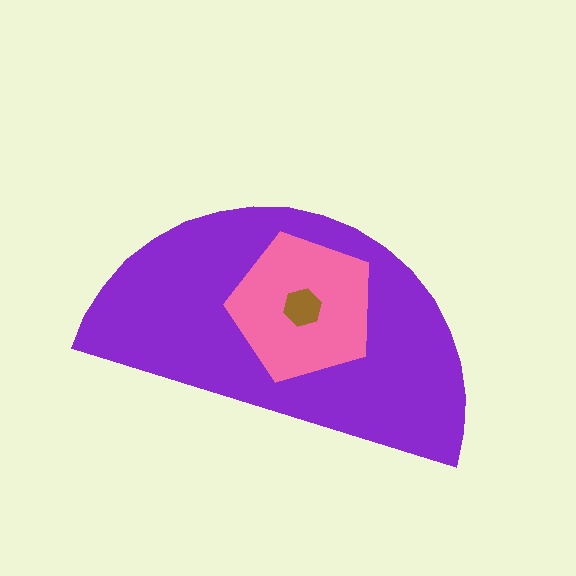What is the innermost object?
The brown hexagon.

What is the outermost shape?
The purple semicircle.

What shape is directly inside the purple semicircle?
The pink pentagon.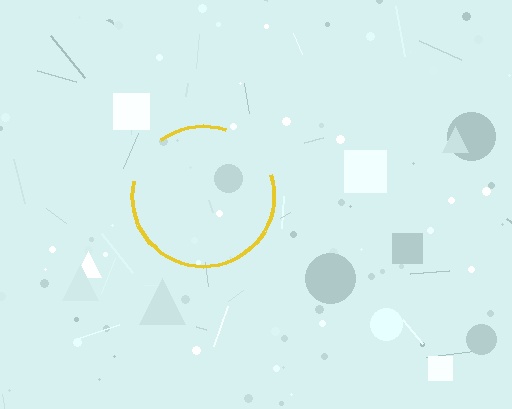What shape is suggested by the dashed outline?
The dashed outline suggests a circle.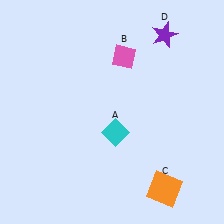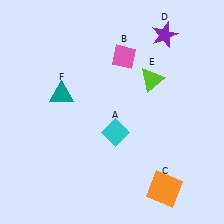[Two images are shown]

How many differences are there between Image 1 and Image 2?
There are 2 differences between the two images.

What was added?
A lime triangle (E), a teal triangle (F) were added in Image 2.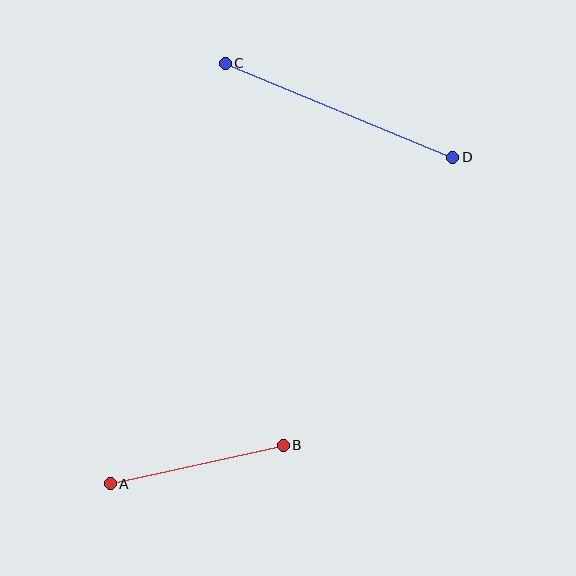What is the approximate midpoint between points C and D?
The midpoint is at approximately (339, 110) pixels.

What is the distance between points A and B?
The distance is approximately 177 pixels.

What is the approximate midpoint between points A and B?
The midpoint is at approximately (197, 465) pixels.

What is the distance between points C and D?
The distance is approximately 246 pixels.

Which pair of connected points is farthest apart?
Points C and D are farthest apart.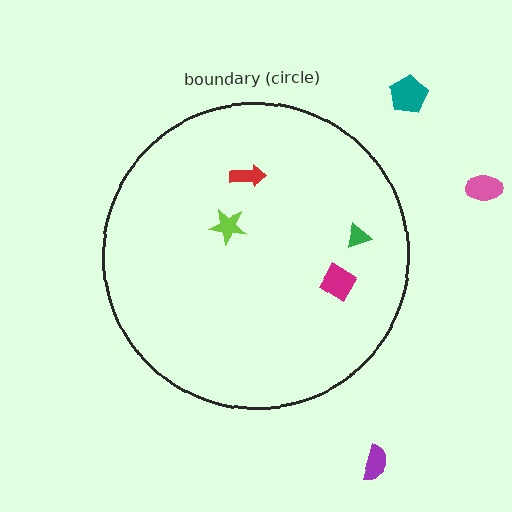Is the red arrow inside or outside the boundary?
Inside.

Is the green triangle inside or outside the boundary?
Inside.